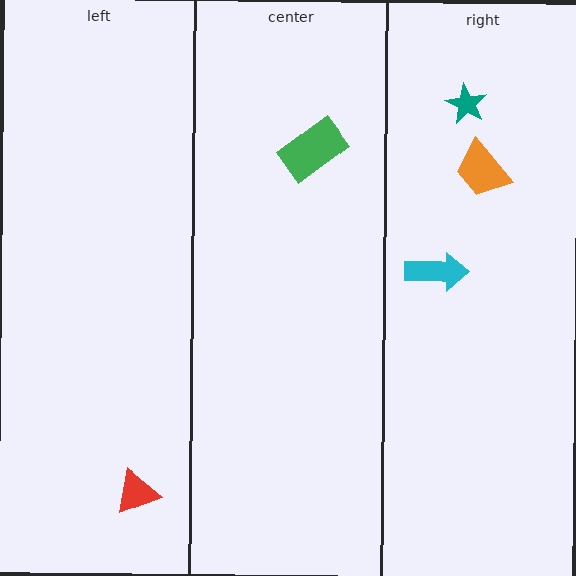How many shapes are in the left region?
1.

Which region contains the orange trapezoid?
The right region.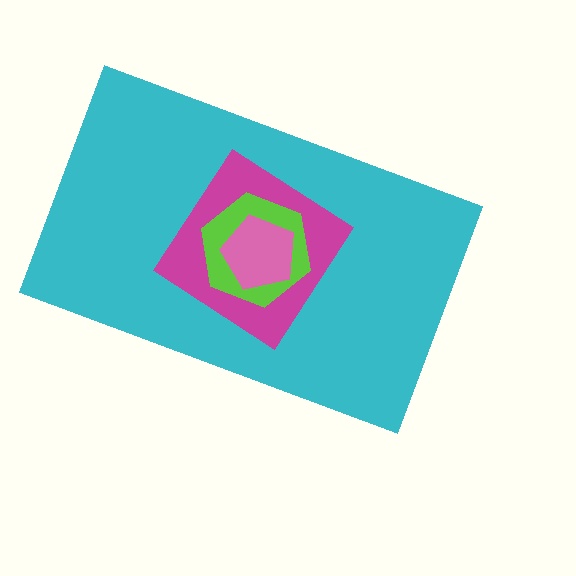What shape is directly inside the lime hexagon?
The pink pentagon.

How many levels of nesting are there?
4.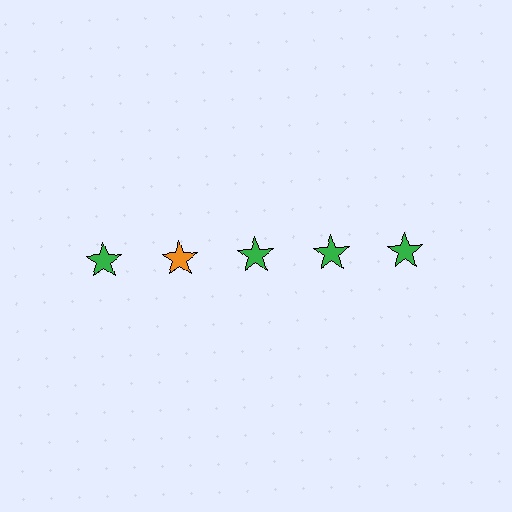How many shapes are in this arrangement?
There are 5 shapes arranged in a grid pattern.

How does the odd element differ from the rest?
It has a different color: orange instead of green.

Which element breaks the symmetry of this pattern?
The orange star in the top row, second from left column breaks the symmetry. All other shapes are green stars.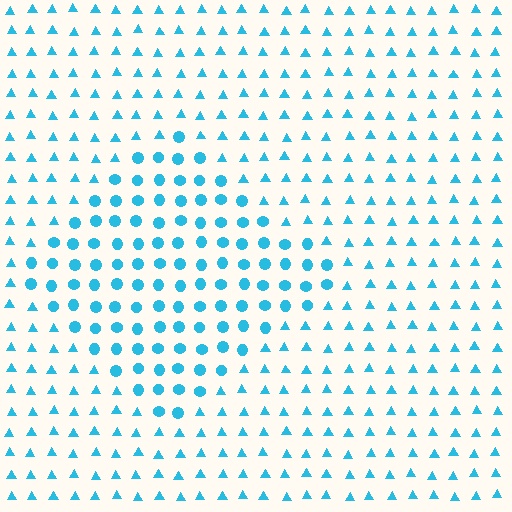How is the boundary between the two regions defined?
The boundary is defined by a change in element shape: circles inside vs. triangles outside. All elements share the same color and spacing.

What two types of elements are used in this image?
The image uses circles inside the diamond region and triangles outside it.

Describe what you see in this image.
The image is filled with small cyan elements arranged in a uniform grid. A diamond-shaped region contains circles, while the surrounding area contains triangles. The boundary is defined purely by the change in element shape.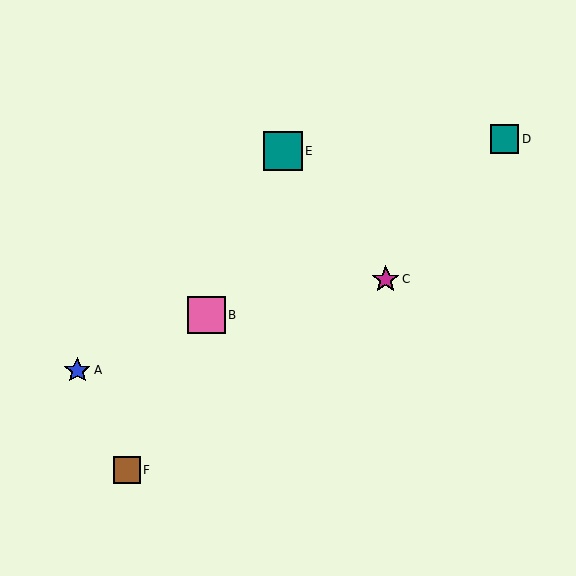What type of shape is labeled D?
Shape D is a teal square.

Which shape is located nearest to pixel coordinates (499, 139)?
The teal square (labeled D) at (504, 139) is nearest to that location.